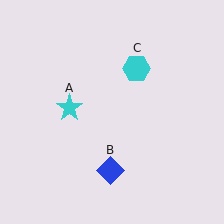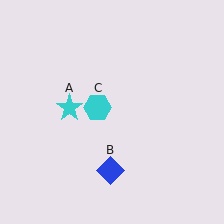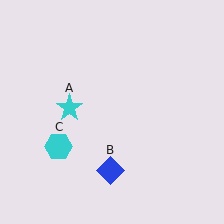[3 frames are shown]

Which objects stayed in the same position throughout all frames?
Cyan star (object A) and blue diamond (object B) remained stationary.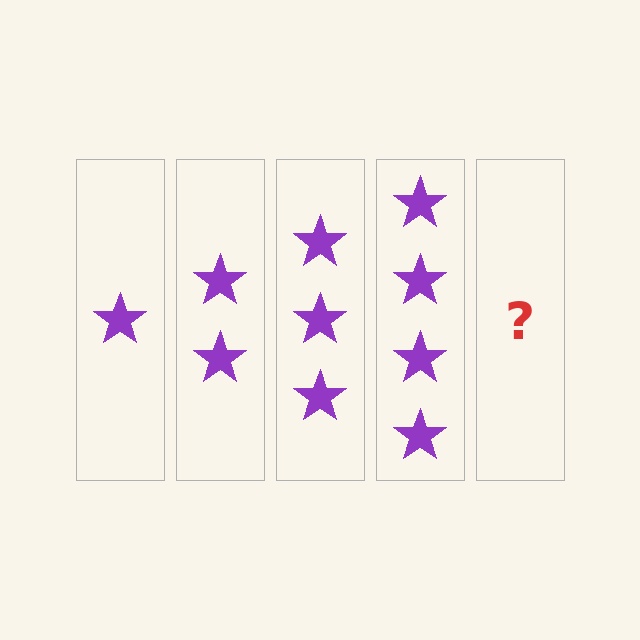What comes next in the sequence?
The next element should be 5 stars.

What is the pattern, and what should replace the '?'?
The pattern is that each step adds one more star. The '?' should be 5 stars.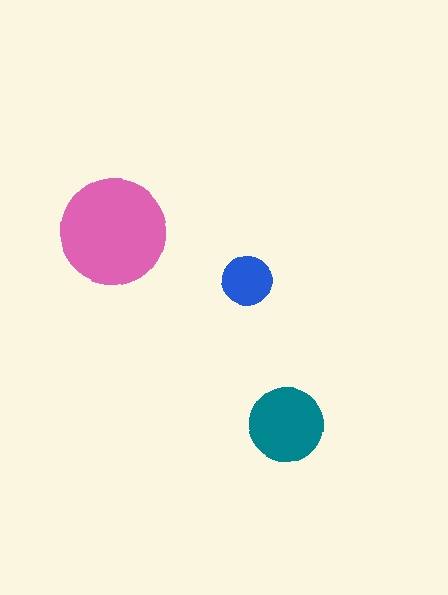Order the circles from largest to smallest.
the pink one, the teal one, the blue one.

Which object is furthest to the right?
The teal circle is rightmost.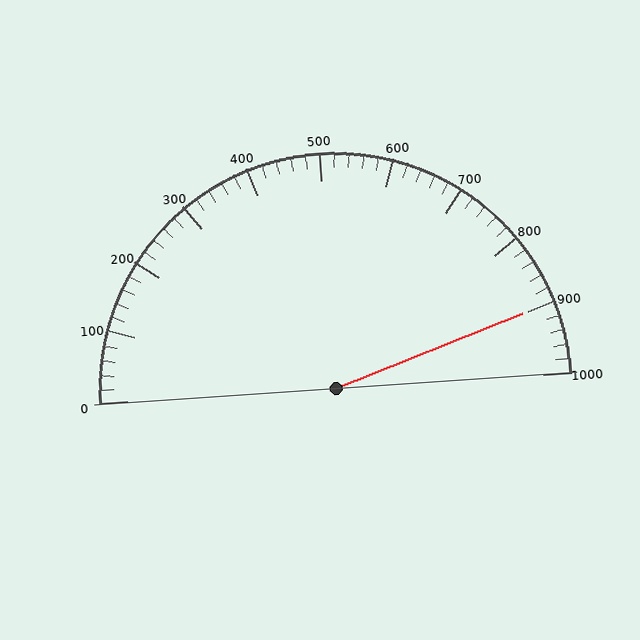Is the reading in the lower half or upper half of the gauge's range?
The reading is in the upper half of the range (0 to 1000).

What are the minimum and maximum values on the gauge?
The gauge ranges from 0 to 1000.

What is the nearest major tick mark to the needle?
The nearest major tick mark is 900.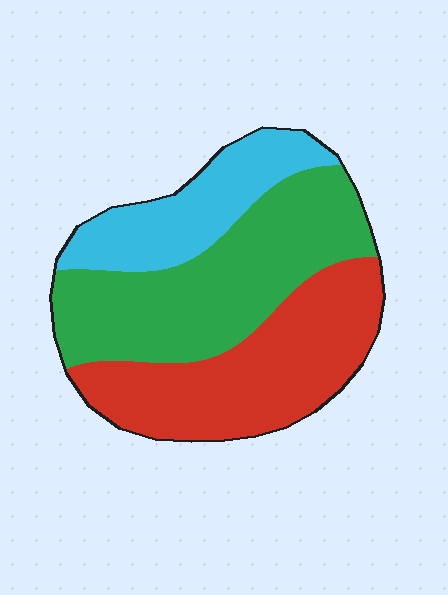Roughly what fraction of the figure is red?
Red covers 37% of the figure.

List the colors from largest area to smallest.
From largest to smallest: green, red, cyan.